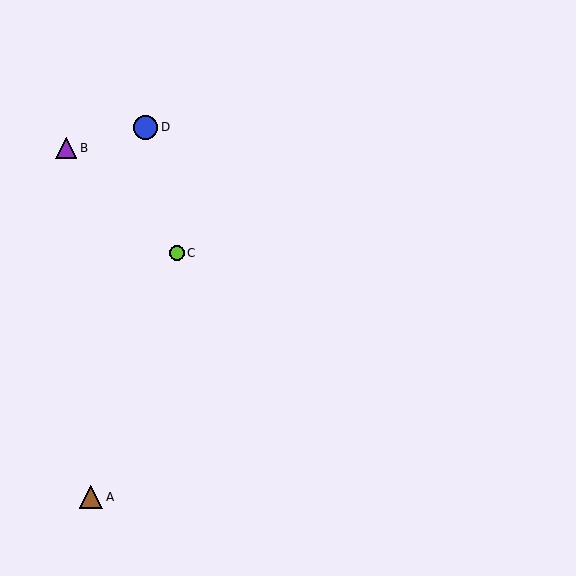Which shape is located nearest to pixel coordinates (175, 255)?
The lime circle (labeled C) at (177, 253) is nearest to that location.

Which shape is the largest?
The blue circle (labeled D) is the largest.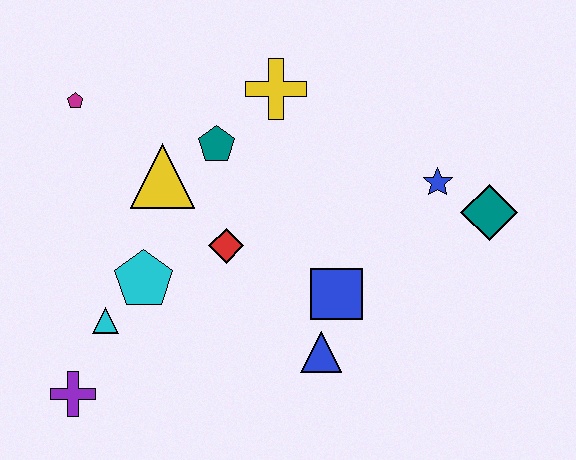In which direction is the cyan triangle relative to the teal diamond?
The cyan triangle is to the left of the teal diamond.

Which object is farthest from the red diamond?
The teal diamond is farthest from the red diamond.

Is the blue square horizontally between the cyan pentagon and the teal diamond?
Yes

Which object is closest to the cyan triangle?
The cyan pentagon is closest to the cyan triangle.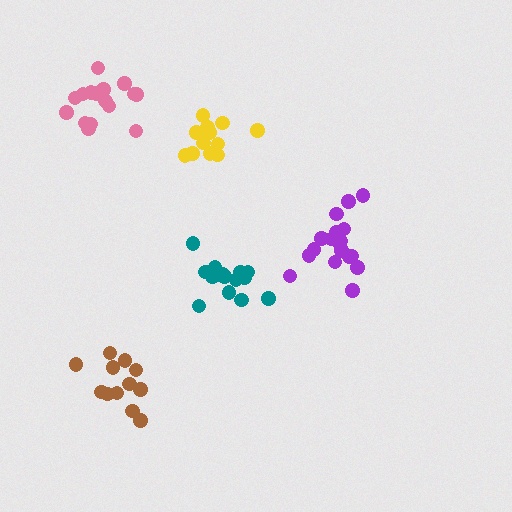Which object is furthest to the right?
The purple cluster is rightmost.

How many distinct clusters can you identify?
There are 5 distinct clusters.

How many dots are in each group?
Group 1: 18 dots, Group 2: 15 dots, Group 3: 12 dots, Group 4: 16 dots, Group 5: 12 dots (73 total).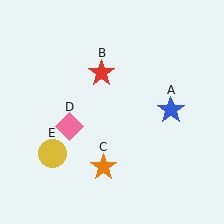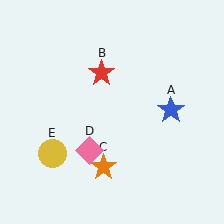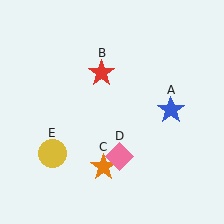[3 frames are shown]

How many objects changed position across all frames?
1 object changed position: pink diamond (object D).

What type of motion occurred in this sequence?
The pink diamond (object D) rotated counterclockwise around the center of the scene.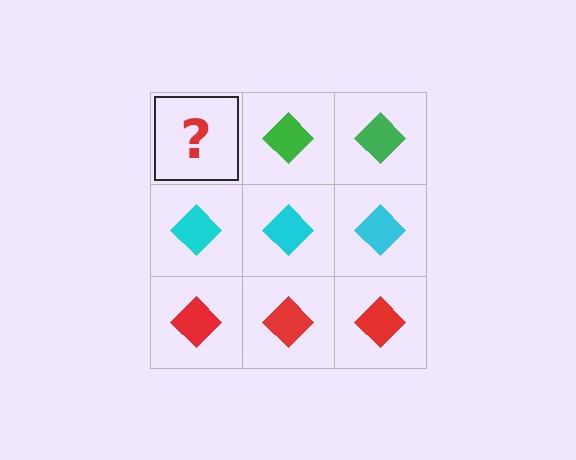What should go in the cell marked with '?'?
The missing cell should contain a green diamond.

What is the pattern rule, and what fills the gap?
The rule is that each row has a consistent color. The gap should be filled with a green diamond.